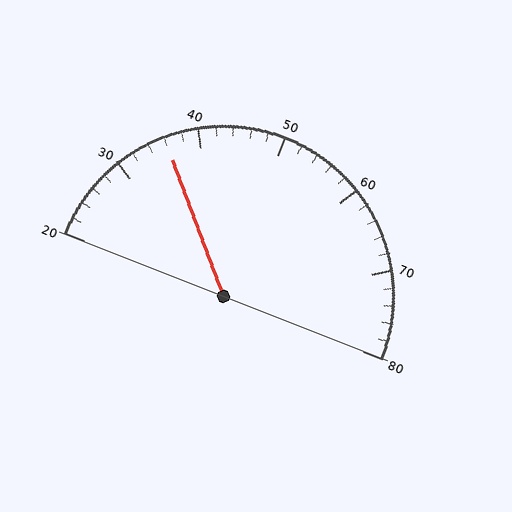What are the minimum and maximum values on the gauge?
The gauge ranges from 20 to 80.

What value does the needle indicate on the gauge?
The needle indicates approximately 36.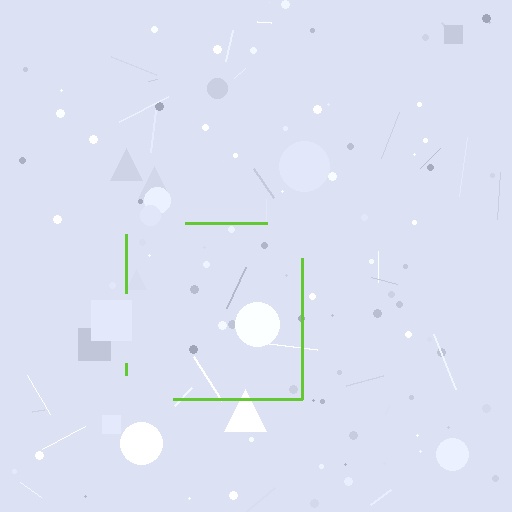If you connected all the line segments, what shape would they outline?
They would outline a square.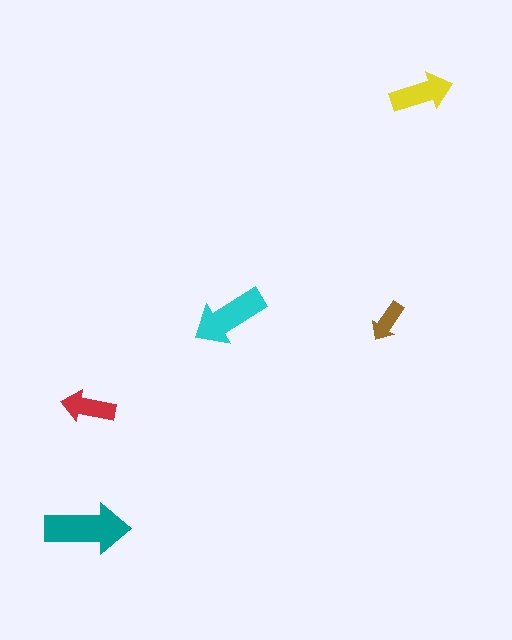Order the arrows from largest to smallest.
the teal one, the cyan one, the yellow one, the red one, the brown one.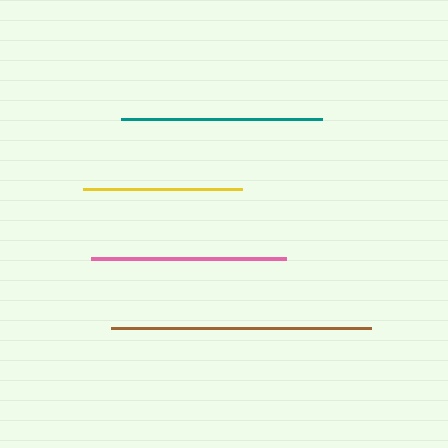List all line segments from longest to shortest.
From longest to shortest: brown, teal, pink, yellow.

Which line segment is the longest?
The brown line is the longest at approximately 259 pixels.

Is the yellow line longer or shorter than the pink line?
The pink line is longer than the yellow line.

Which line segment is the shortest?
The yellow line is the shortest at approximately 159 pixels.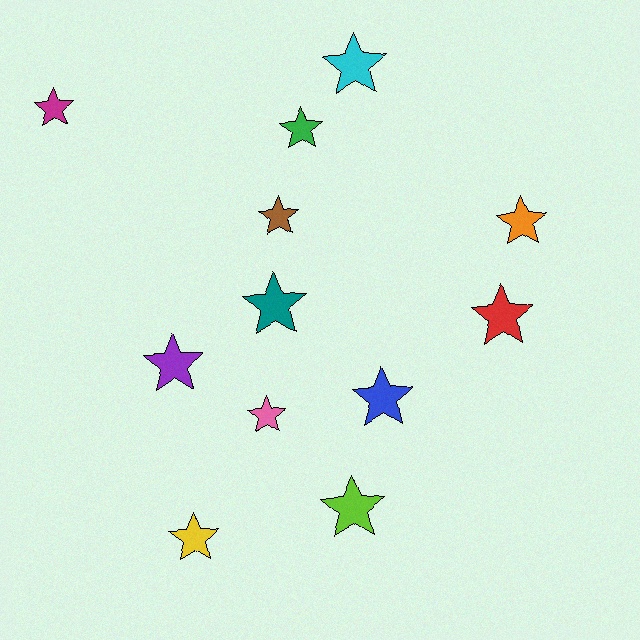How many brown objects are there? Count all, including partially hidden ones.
There is 1 brown object.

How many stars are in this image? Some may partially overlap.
There are 12 stars.